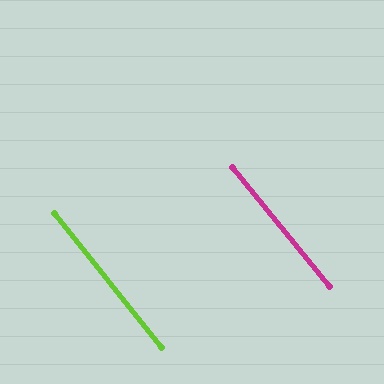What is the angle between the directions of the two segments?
Approximately 0 degrees.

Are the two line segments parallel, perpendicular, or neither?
Parallel — their directions differ by only 0.4°.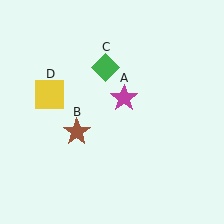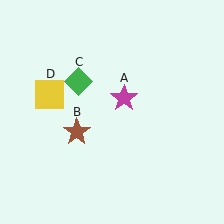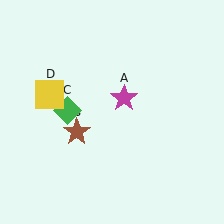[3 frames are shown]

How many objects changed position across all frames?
1 object changed position: green diamond (object C).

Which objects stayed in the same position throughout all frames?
Magenta star (object A) and brown star (object B) and yellow square (object D) remained stationary.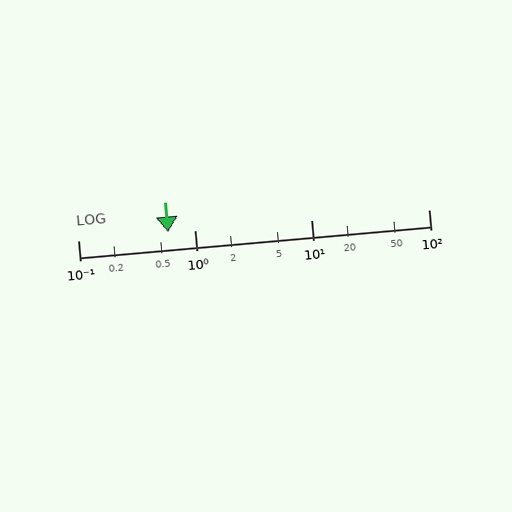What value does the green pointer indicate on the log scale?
The pointer indicates approximately 0.59.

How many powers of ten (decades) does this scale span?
The scale spans 3 decades, from 0.1 to 100.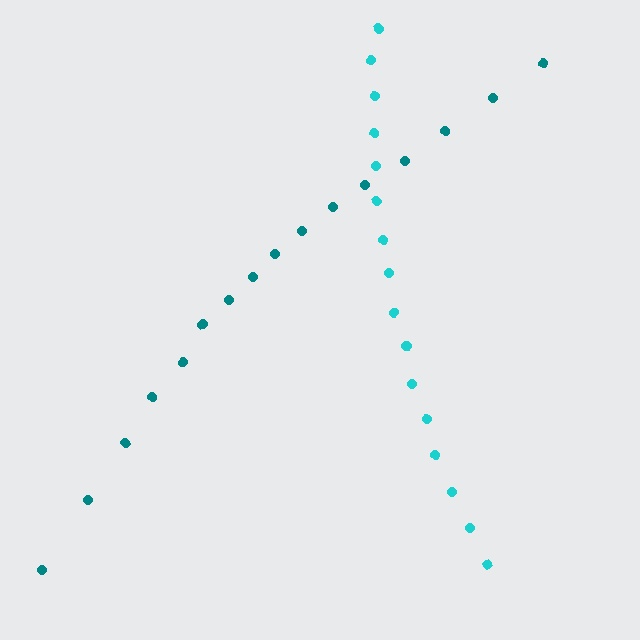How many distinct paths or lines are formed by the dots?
There are 2 distinct paths.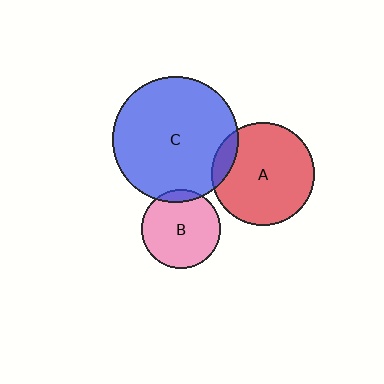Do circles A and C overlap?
Yes.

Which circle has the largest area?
Circle C (blue).